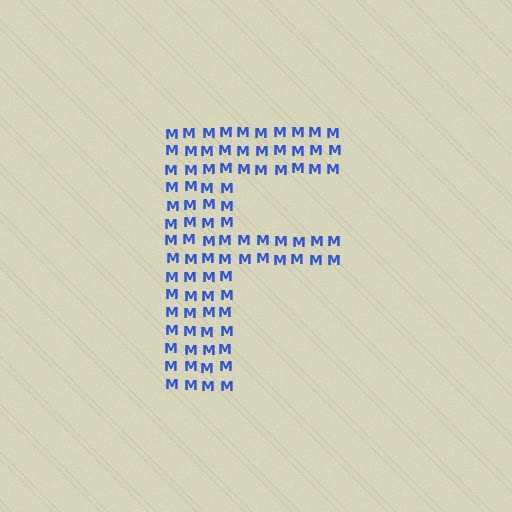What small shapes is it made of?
It is made of small letter M's.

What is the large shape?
The large shape is the letter F.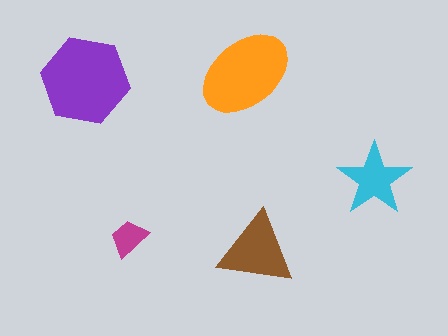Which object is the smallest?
The magenta trapezoid.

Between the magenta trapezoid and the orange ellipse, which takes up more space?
The orange ellipse.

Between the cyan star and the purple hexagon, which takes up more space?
The purple hexagon.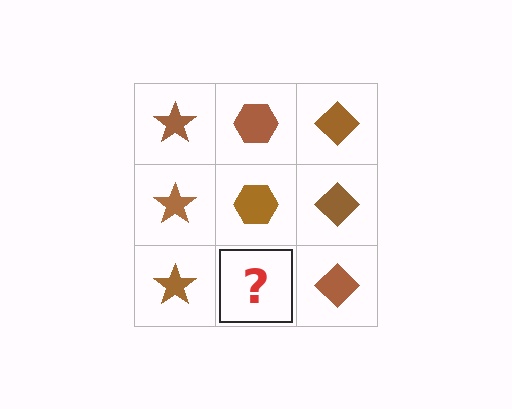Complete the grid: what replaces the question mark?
The question mark should be replaced with a brown hexagon.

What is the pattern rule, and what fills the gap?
The rule is that each column has a consistent shape. The gap should be filled with a brown hexagon.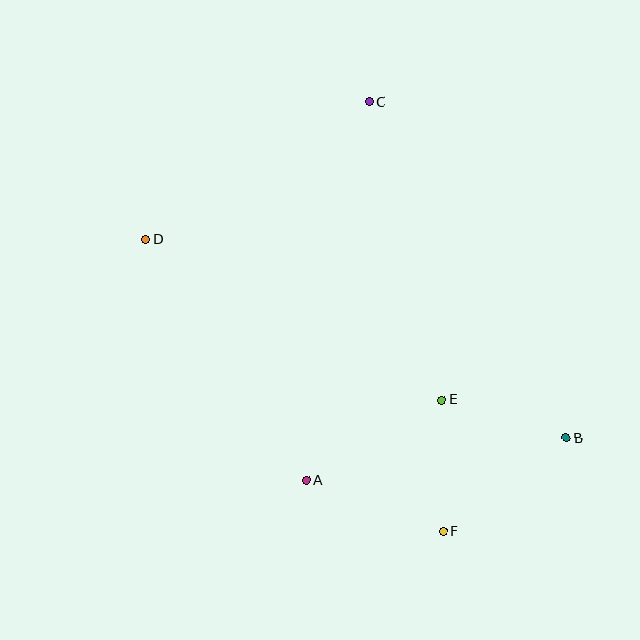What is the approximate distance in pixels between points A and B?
The distance between A and B is approximately 264 pixels.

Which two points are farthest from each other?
Points B and D are farthest from each other.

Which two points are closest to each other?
Points B and E are closest to each other.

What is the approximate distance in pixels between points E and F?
The distance between E and F is approximately 132 pixels.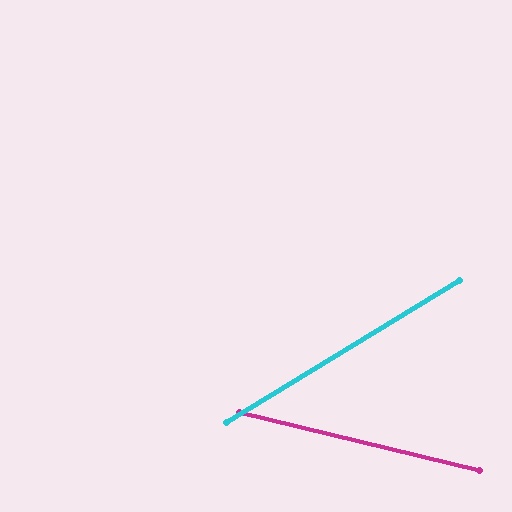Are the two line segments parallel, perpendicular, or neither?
Neither parallel nor perpendicular — they differ by about 45°.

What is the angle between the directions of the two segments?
Approximately 45 degrees.